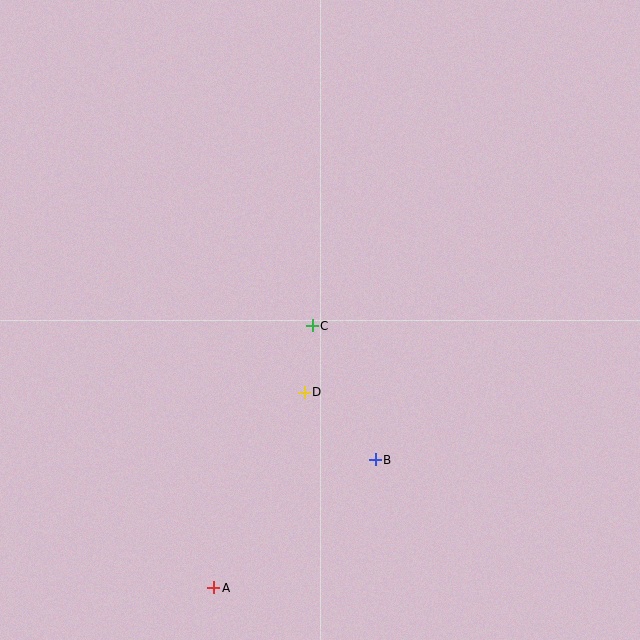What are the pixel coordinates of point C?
Point C is at (312, 326).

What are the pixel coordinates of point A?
Point A is at (214, 588).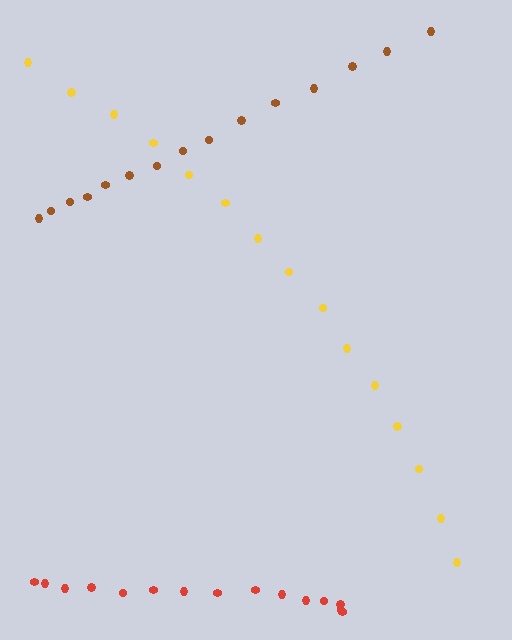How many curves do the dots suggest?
There are 3 distinct paths.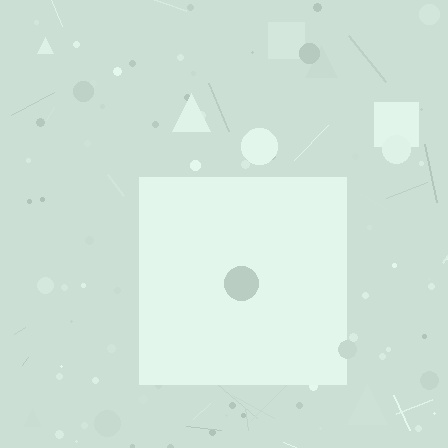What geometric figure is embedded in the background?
A square is embedded in the background.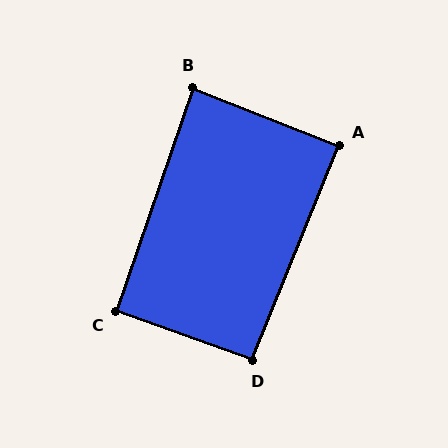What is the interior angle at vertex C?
Approximately 91 degrees (approximately right).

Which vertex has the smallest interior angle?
B, at approximately 88 degrees.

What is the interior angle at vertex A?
Approximately 89 degrees (approximately right).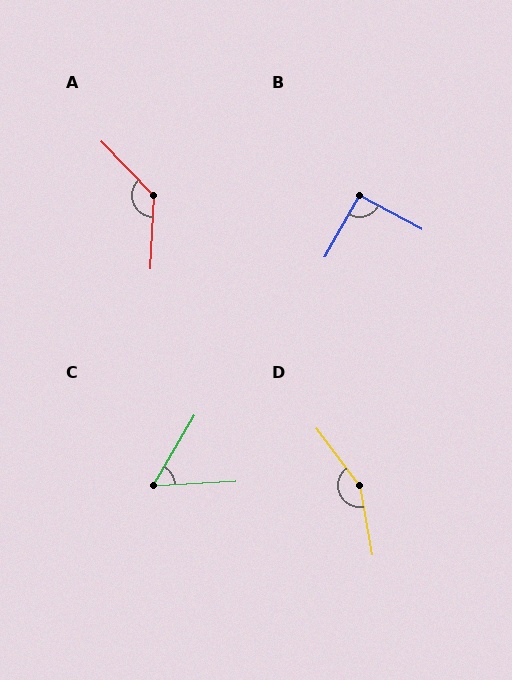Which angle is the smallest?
C, at approximately 56 degrees.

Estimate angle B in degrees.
Approximately 91 degrees.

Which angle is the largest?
D, at approximately 153 degrees.